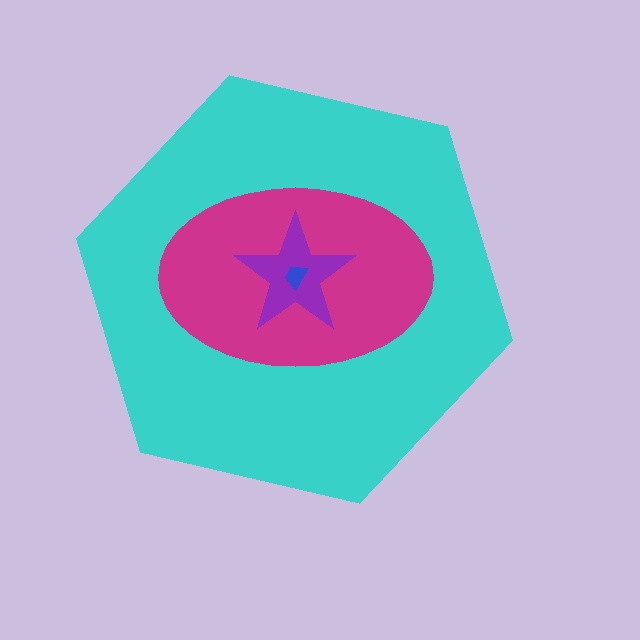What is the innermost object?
The blue trapezoid.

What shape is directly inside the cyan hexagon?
The magenta ellipse.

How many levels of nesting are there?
4.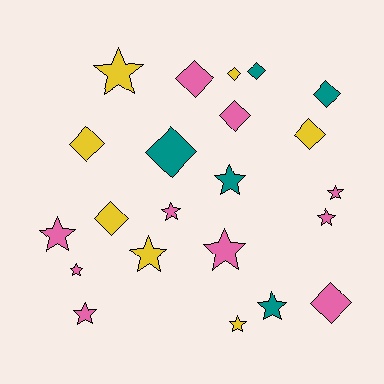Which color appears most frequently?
Pink, with 10 objects.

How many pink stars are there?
There are 7 pink stars.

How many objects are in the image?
There are 22 objects.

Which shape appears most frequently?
Star, with 12 objects.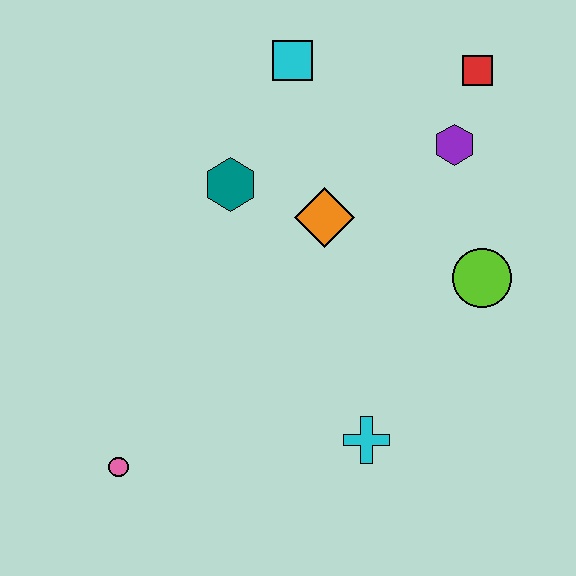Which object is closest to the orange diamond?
The teal hexagon is closest to the orange diamond.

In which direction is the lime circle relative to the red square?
The lime circle is below the red square.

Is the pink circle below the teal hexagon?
Yes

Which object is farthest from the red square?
The pink circle is farthest from the red square.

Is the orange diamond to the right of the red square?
No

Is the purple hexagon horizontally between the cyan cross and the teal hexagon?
No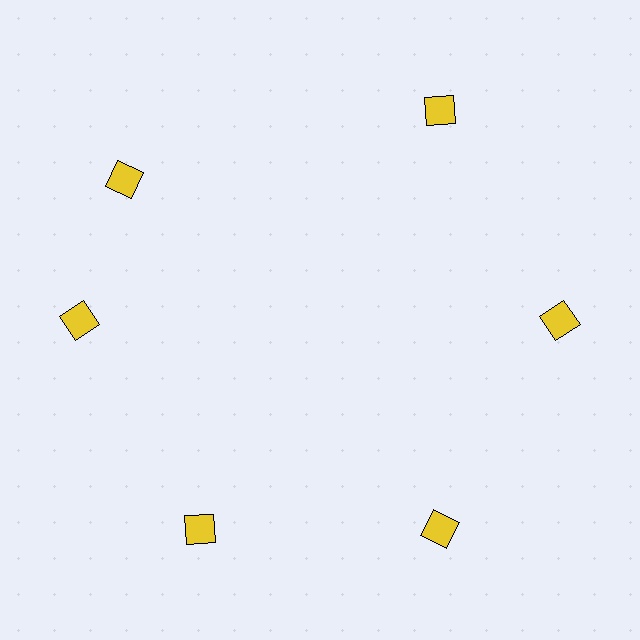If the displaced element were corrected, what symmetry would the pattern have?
It would have 6-fold rotational symmetry — the pattern would map onto itself every 60 degrees.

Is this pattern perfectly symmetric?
No. The 6 yellow diamonds are arranged in a ring, but one element near the 11 o'clock position is rotated out of alignment along the ring, breaking the 6-fold rotational symmetry.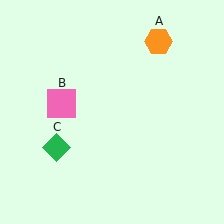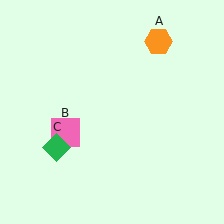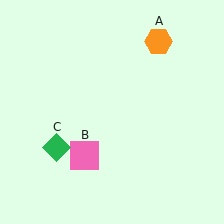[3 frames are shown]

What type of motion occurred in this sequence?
The pink square (object B) rotated counterclockwise around the center of the scene.